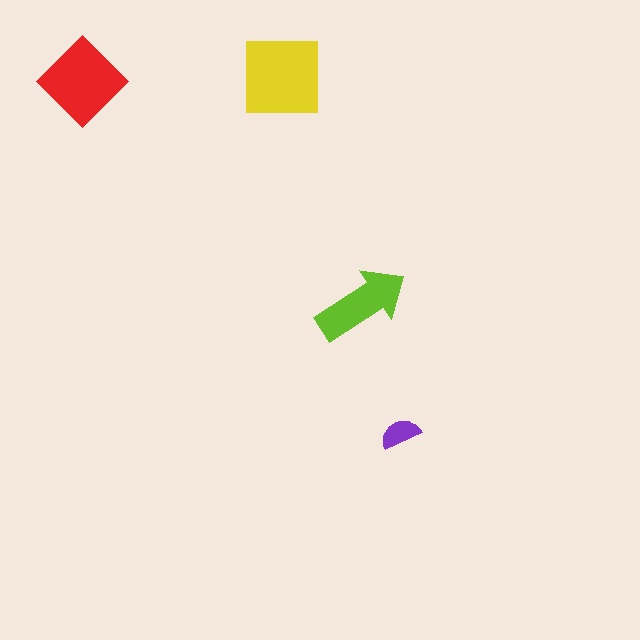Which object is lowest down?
The purple semicircle is bottommost.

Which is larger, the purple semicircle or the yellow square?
The yellow square.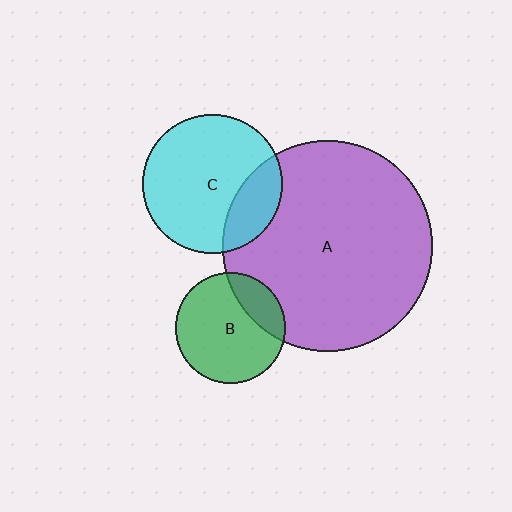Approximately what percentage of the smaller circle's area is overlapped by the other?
Approximately 25%.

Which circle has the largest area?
Circle A (purple).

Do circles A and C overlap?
Yes.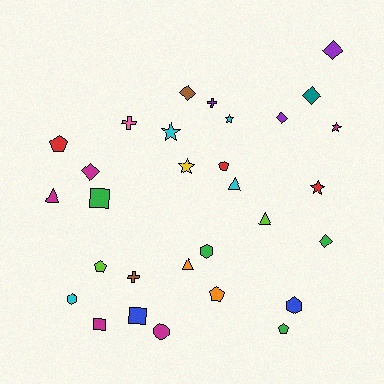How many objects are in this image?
There are 30 objects.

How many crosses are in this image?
There are 3 crosses.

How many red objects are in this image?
There are 3 red objects.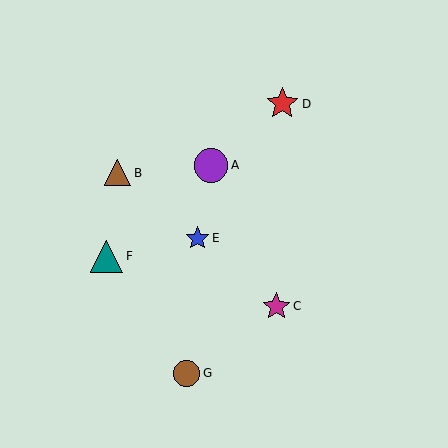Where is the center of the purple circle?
The center of the purple circle is at (211, 165).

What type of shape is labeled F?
Shape F is a teal triangle.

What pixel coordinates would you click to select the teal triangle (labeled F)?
Click at (107, 256) to select the teal triangle F.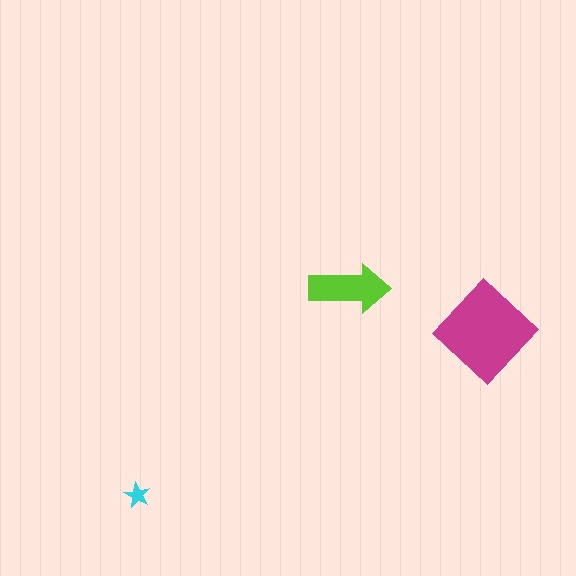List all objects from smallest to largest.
The cyan star, the lime arrow, the magenta diamond.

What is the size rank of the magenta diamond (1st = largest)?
1st.